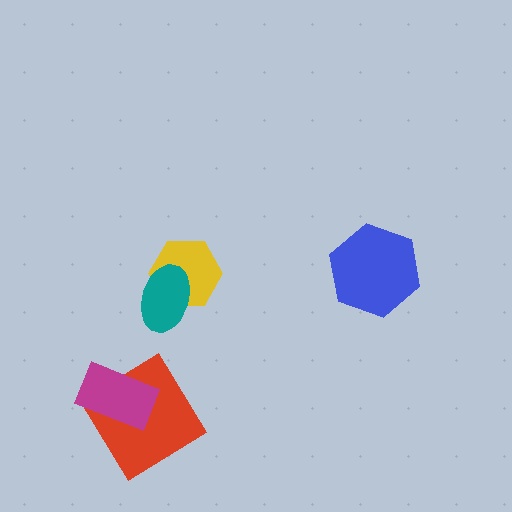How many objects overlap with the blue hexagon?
0 objects overlap with the blue hexagon.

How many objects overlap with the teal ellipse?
1 object overlaps with the teal ellipse.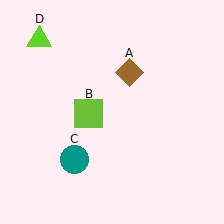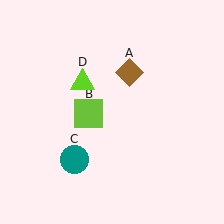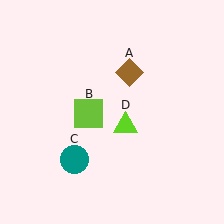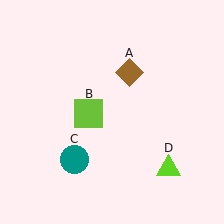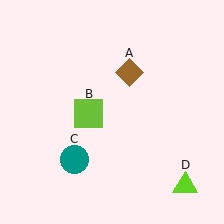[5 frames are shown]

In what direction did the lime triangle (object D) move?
The lime triangle (object D) moved down and to the right.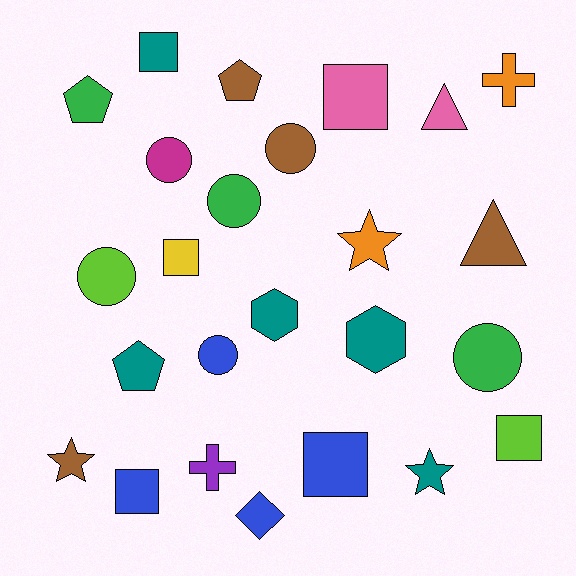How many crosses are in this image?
There are 2 crosses.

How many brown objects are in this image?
There are 4 brown objects.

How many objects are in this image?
There are 25 objects.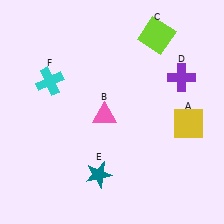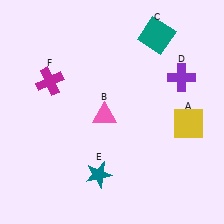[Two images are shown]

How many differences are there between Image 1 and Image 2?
There are 2 differences between the two images.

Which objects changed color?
C changed from lime to teal. F changed from cyan to magenta.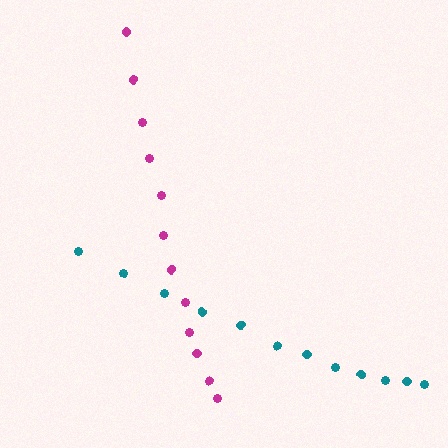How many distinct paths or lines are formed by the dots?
There are 2 distinct paths.